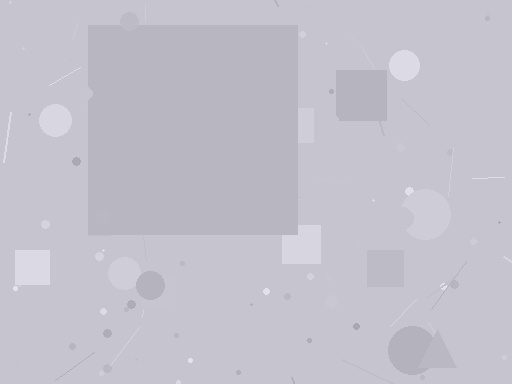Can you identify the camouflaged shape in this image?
The camouflaged shape is a square.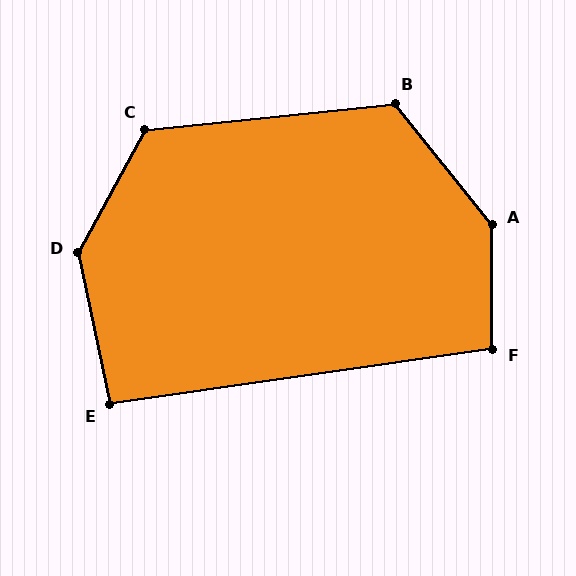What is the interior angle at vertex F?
Approximately 98 degrees (obtuse).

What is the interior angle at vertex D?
Approximately 139 degrees (obtuse).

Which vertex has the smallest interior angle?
E, at approximately 94 degrees.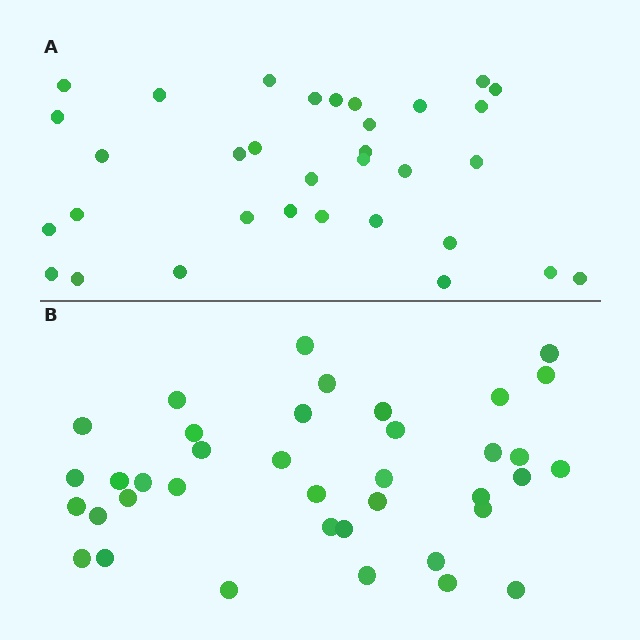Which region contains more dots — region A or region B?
Region B (the bottom region) has more dots.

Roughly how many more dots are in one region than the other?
Region B has about 5 more dots than region A.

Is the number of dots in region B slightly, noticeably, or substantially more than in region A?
Region B has only slightly more — the two regions are fairly close. The ratio is roughly 1.2 to 1.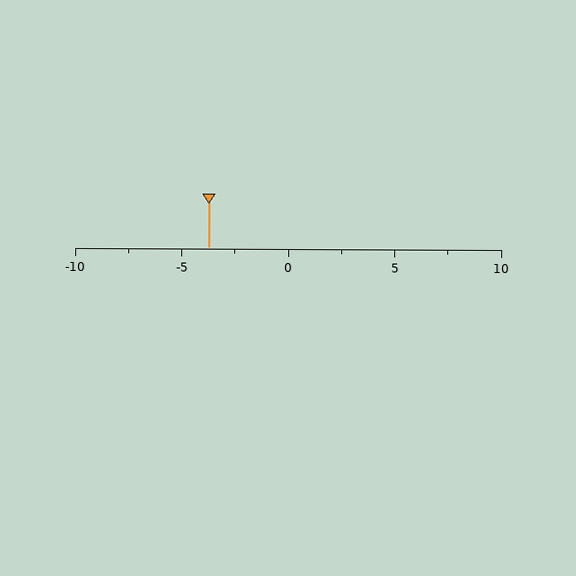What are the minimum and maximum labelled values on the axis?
The axis runs from -10 to 10.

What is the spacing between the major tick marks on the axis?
The major ticks are spaced 5 apart.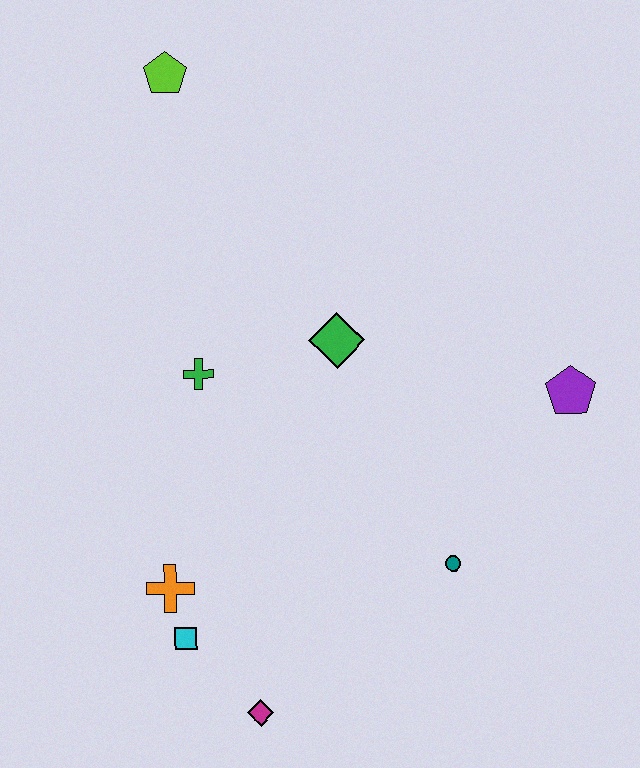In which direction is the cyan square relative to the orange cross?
The cyan square is below the orange cross.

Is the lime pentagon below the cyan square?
No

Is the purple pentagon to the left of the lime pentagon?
No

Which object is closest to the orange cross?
The cyan square is closest to the orange cross.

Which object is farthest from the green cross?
The purple pentagon is farthest from the green cross.